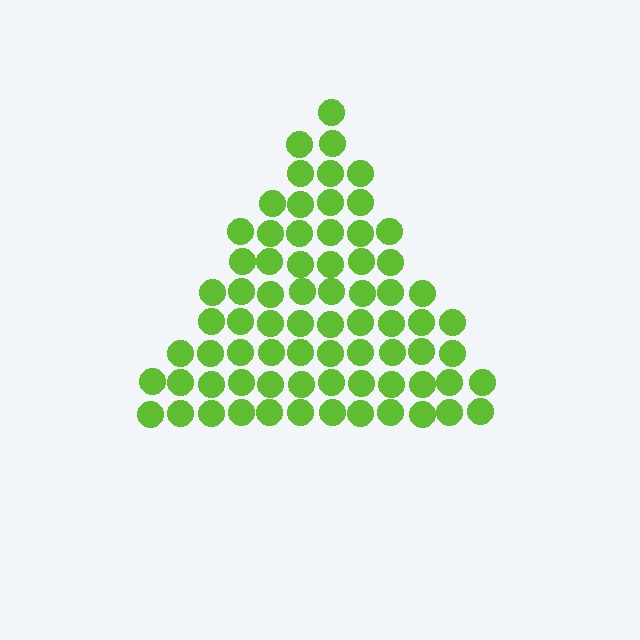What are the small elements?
The small elements are circles.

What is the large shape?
The large shape is a triangle.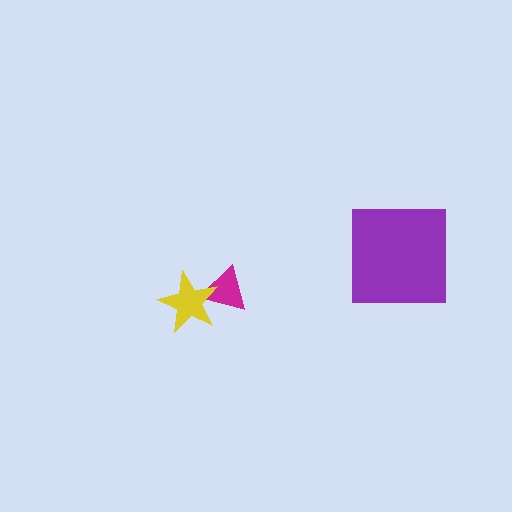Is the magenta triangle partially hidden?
Yes, it is partially covered by another shape.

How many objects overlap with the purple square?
0 objects overlap with the purple square.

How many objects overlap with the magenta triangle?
1 object overlaps with the magenta triangle.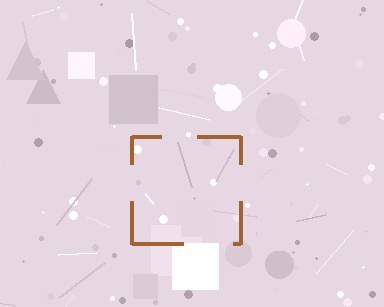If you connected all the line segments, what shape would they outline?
They would outline a square.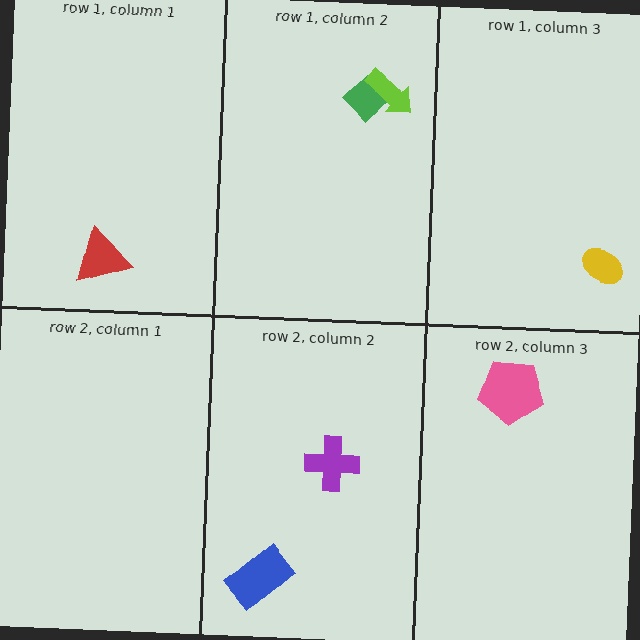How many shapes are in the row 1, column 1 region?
1.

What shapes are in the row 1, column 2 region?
The green diamond, the lime arrow.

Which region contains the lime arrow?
The row 1, column 2 region.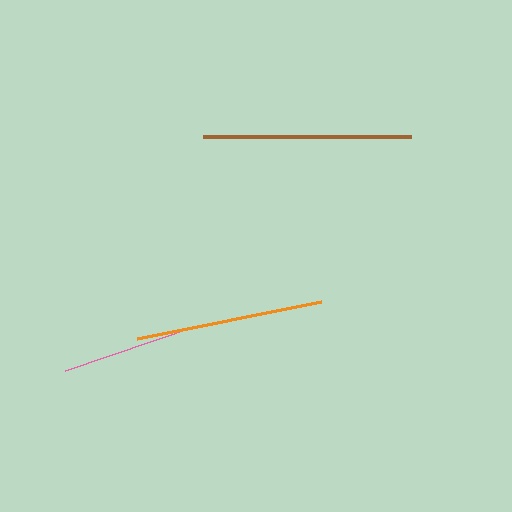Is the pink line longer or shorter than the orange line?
The orange line is longer than the pink line.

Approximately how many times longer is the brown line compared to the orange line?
The brown line is approximately 1.1 times the length of the orange line.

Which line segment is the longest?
The brown line is the longest at approximately 208 pixels.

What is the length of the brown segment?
The brown segment is approximately 208 pixels long.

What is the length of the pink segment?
The pink segment is approximately 140 pixels long.